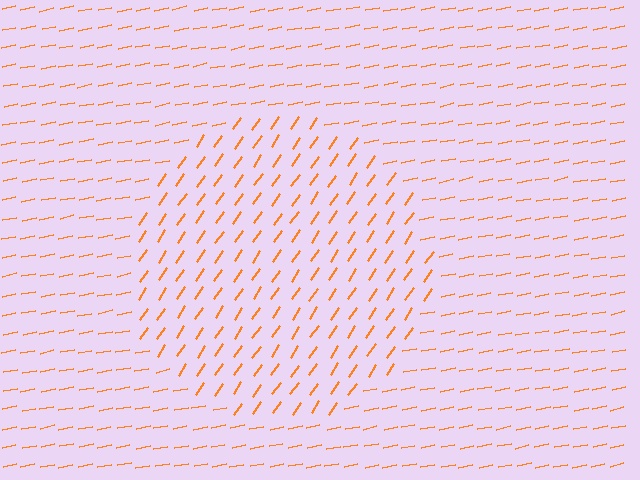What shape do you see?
I see a circle.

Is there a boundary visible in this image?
Yes, there is a texture boundary formed by a change in line orientation.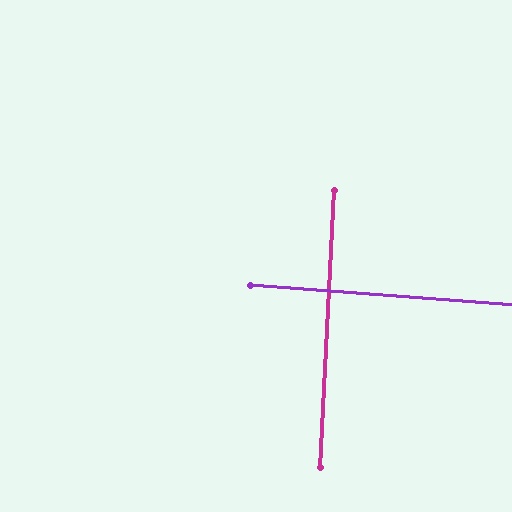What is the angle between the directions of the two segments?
Approximately 89 degrees.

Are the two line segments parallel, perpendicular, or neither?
Perpendicular — they meet at approximately 89°.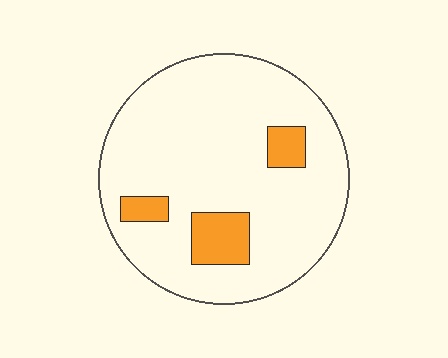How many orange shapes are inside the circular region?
3.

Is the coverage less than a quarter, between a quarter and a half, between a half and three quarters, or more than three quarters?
Less than a quarter.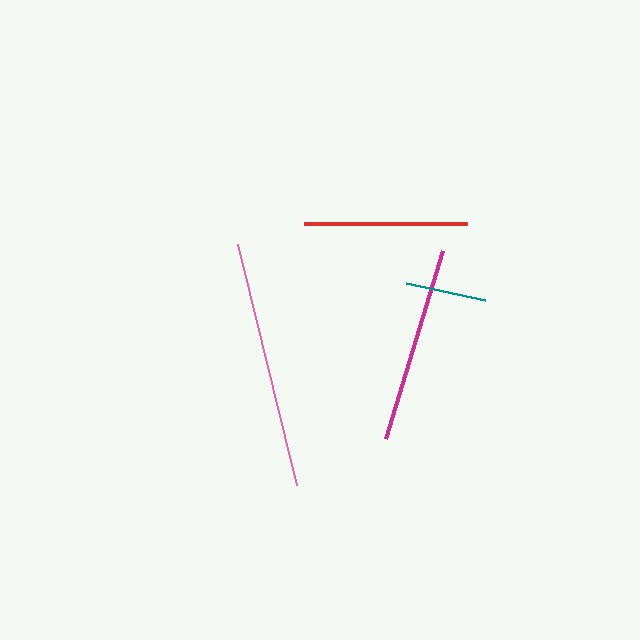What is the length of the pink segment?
The pink segment is approximately 249 pixels long.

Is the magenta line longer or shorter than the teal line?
The magenta line is longer than the teal line.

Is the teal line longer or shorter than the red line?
The red line is longer than the teal line.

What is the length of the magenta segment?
The magenta segment is approximately 196 pixels long.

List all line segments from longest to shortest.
From longest to shortest: pink, magenta, red, teal.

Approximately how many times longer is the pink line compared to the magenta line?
The pink line is approximately 1.3 times the length of the magenta line.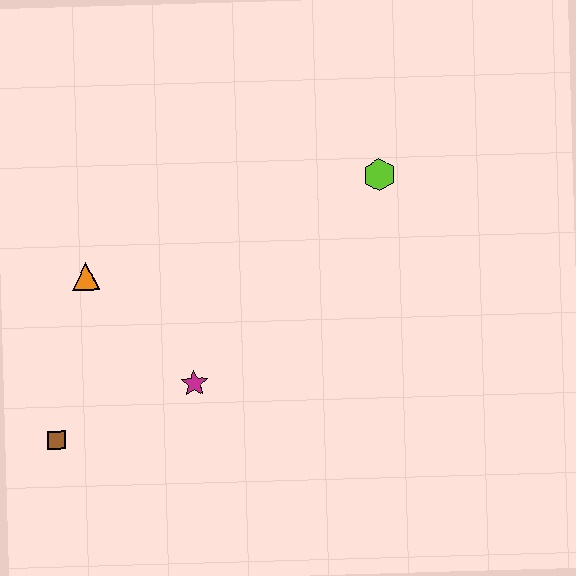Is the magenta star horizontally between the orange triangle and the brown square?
No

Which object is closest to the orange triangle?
The magenta star is closest to the orange triangle.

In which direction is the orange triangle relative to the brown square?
The orange triangle is above the brown square.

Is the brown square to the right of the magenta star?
No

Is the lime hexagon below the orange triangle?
No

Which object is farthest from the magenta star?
The lime hexagon is farthest from the magenta star.